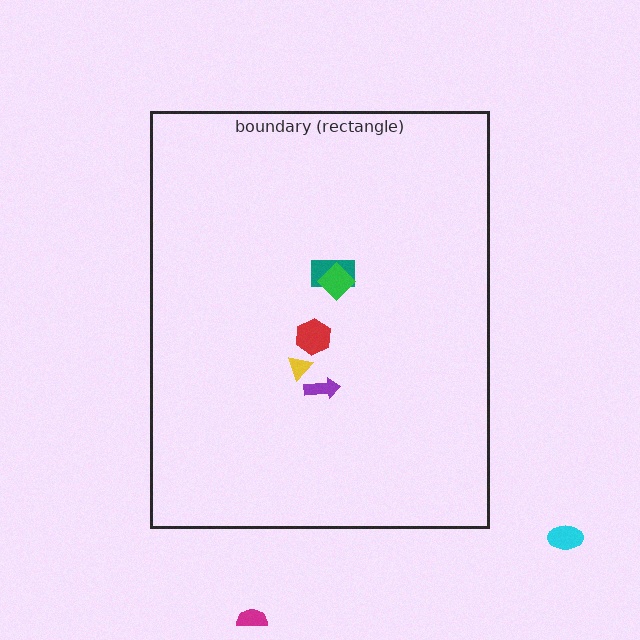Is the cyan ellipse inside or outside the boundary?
Outside.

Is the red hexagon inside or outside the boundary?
Inside.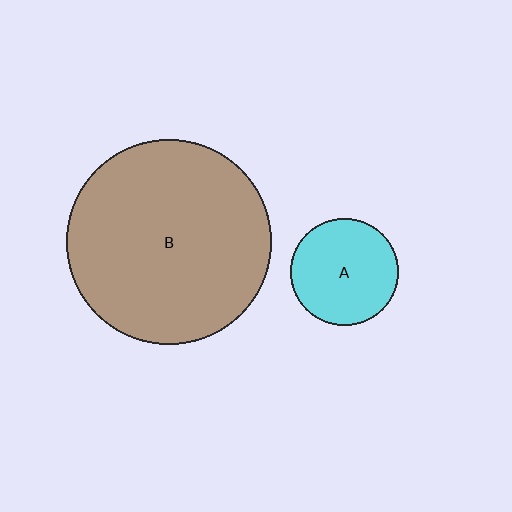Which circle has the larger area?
Circle B (brown).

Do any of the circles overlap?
No, none of the circles overlap.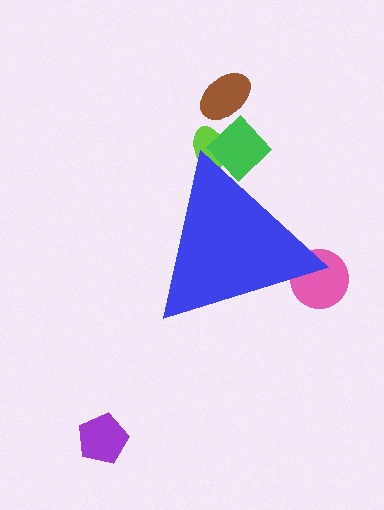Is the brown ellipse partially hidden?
No, the brown ellipse is fully visible.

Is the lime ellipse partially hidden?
Yes, the lime ellipse is partially hidden behind the blue triangle.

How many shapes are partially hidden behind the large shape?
3 shapes are partially hidden.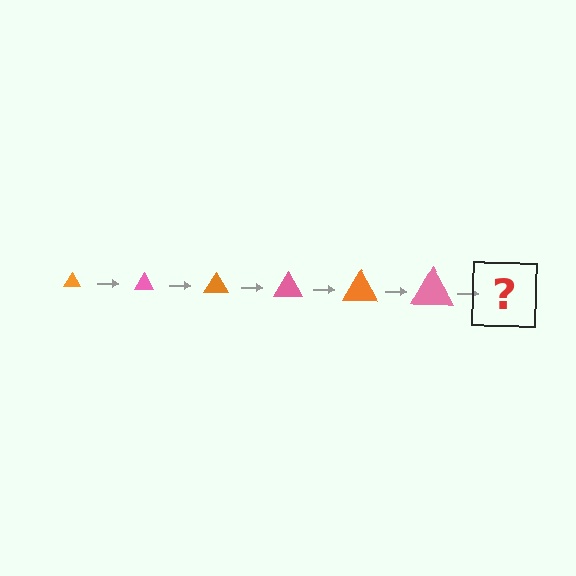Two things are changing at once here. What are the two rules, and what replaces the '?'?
The two rules are that the triangle grows larger each step and the color cycles through orange and pink. The '?' should be an orange triangle, larger than the previous one.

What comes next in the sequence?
The next element should be an orange triangle, larger than the previous one.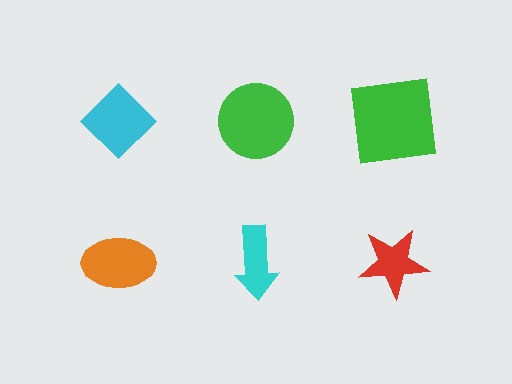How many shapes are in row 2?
3 shapes.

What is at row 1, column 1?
A cyan diamond.